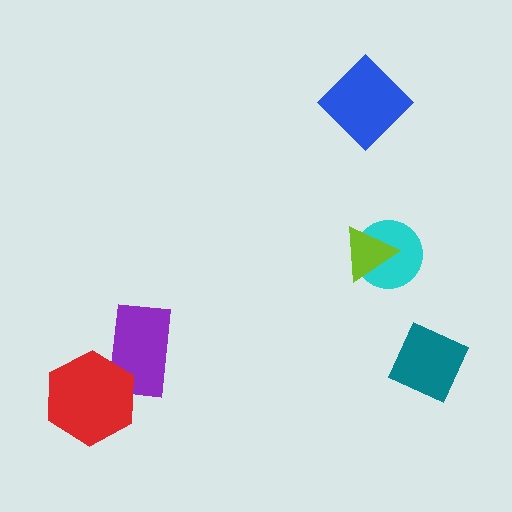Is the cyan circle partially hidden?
Yes, it is partially covered by another shape.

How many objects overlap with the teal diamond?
0 objects overlap with the teal diamond.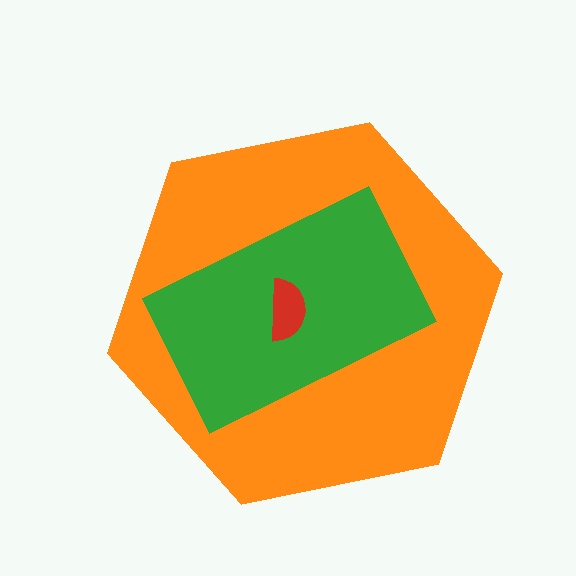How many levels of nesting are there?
3.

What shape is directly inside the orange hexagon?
The green rectangle.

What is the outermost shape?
The orange hexagon.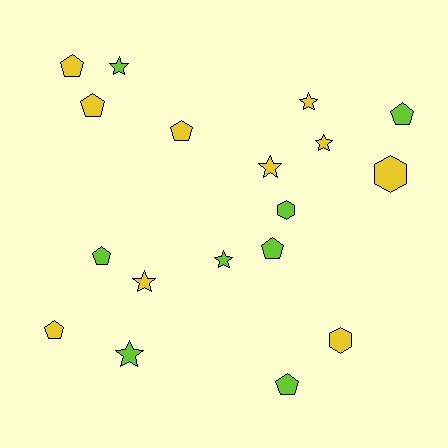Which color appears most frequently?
Yellow, with 10 objects.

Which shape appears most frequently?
Pentagon, with 8 objects.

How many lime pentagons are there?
There are 4 lime pentagons.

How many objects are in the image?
There are 18 objects.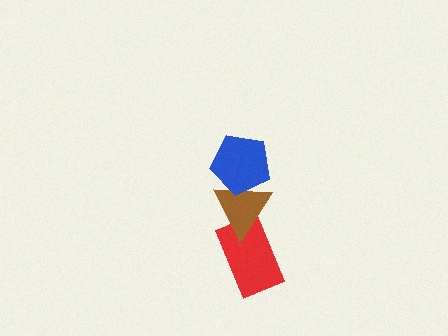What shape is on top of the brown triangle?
The blue pentagon is on top of the brown triangle.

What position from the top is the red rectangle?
The red rectangle is 3rd from the top.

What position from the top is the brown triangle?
The brown triangle is 2nd from the top.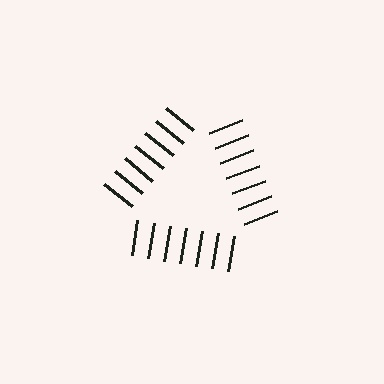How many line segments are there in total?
21 — 7 along each of the 3 edges.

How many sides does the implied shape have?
3 sides — the line-ends trace a triangle.